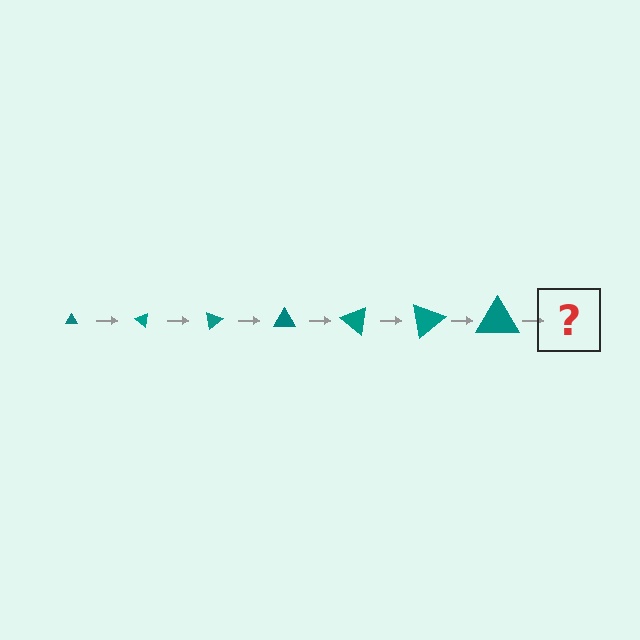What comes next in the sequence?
The next element should be a triangle, larger than the previous one and rotated 280 degrees from the start.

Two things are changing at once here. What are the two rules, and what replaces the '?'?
The two rules are that the triangle grows larger each step and it rotates 40 degrees each step. The '?' should be a triangle, larger than the previous one and rotated 280 degrees from the start.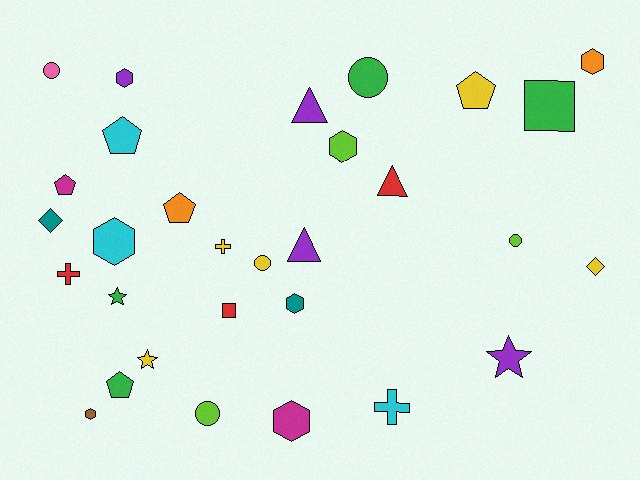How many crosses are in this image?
There are 3 crosses.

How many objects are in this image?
There are 30 objects.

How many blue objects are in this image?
There are no blue objects.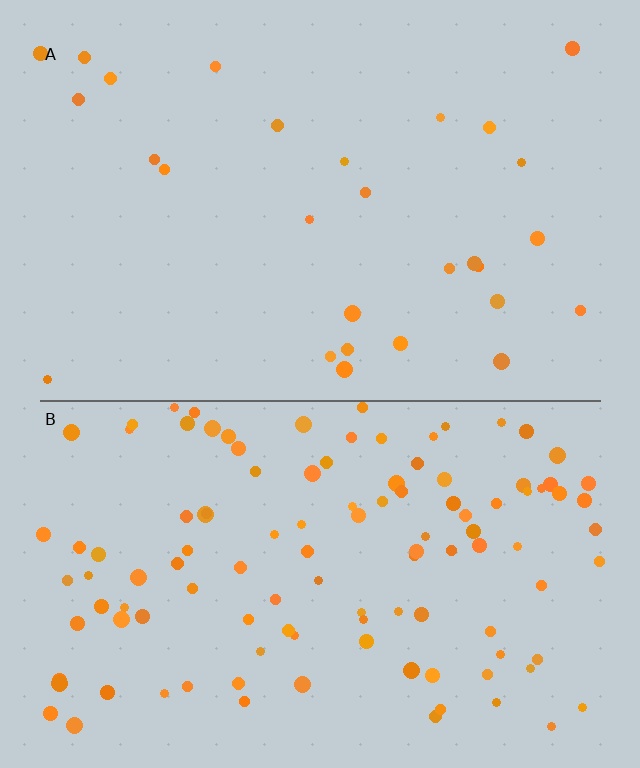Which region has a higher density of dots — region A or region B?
B (the bottom).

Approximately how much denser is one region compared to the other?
Approximately 4.0× — region B over region A.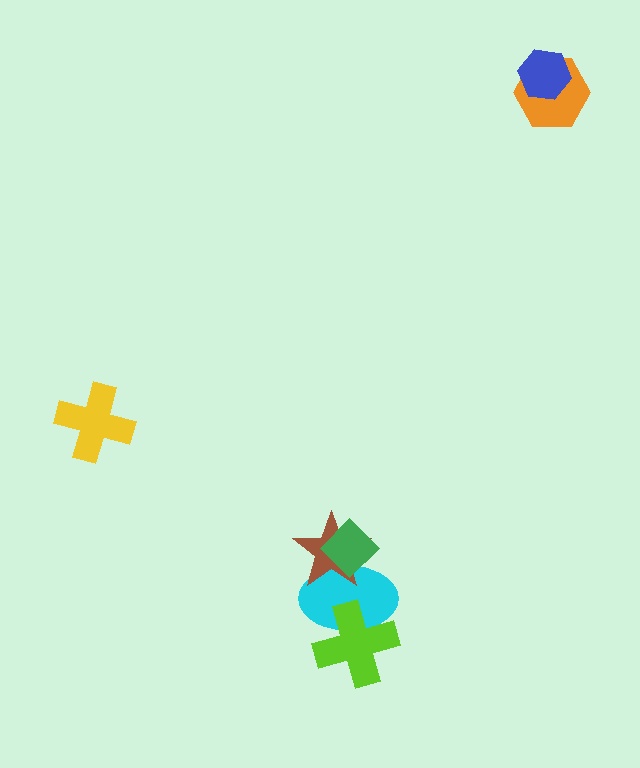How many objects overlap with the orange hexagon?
1 object overlaps with the orange hexagon.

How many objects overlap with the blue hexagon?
1 object overlaps with the blue hexagon.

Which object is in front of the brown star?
The green diamond is in front of the brown star.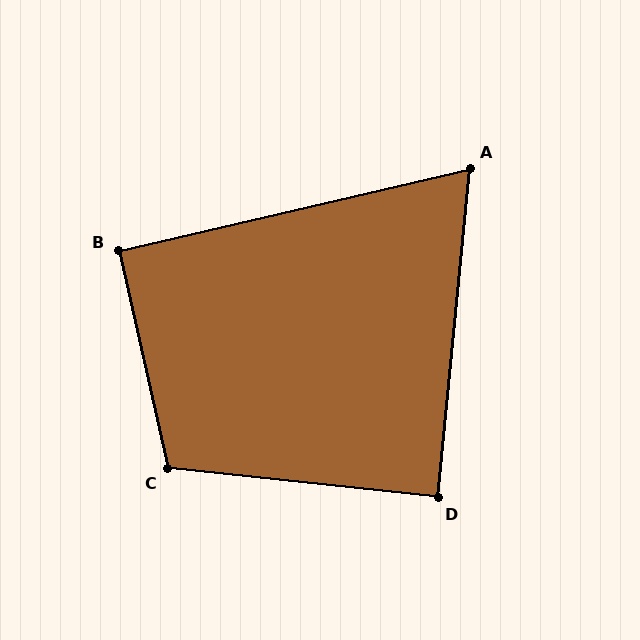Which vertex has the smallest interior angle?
A, at approximately 71 degrees.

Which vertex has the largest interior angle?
C, at approximately 109 degrees.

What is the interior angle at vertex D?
Approximately 89 degrees (approximately right).